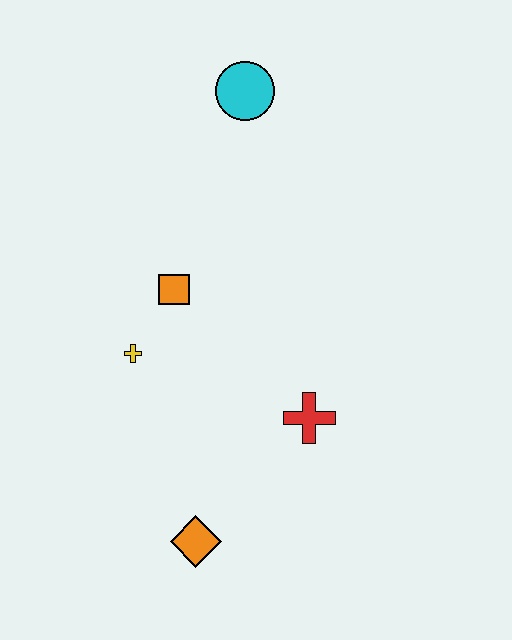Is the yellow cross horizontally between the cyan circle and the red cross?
No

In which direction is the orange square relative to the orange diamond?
The orange square is above the orange diamond.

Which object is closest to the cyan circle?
The orange square is closest to the cyan circle.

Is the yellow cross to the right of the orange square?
No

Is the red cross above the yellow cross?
No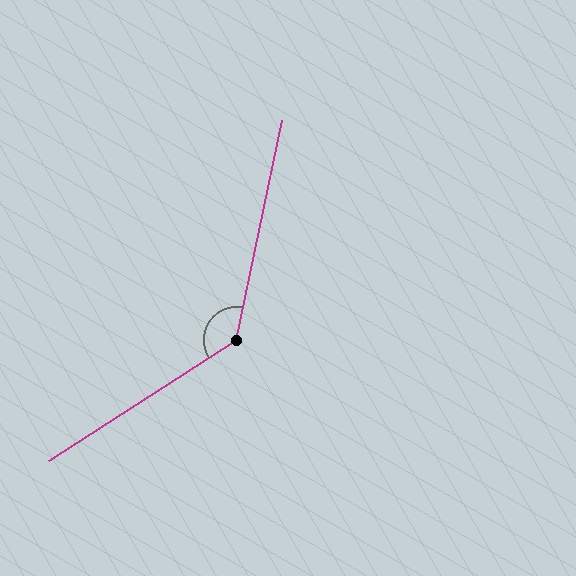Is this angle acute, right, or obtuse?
It is obtuse.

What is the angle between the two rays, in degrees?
Approximately 135 degrees.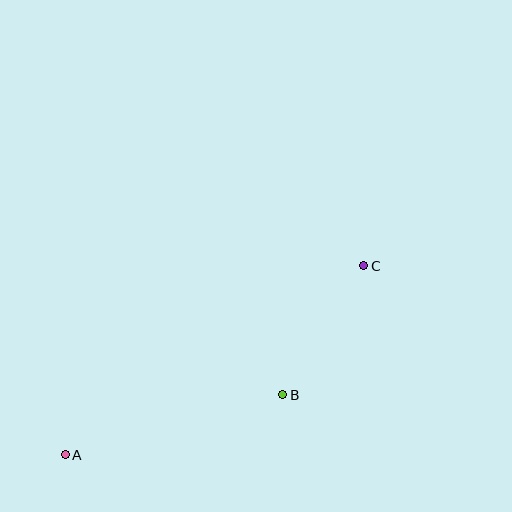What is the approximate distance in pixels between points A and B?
The distance between A and B is approximately 226 pixels.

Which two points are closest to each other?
Points B and C are closest to each other.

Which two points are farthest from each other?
Points A and C are farthest from each other.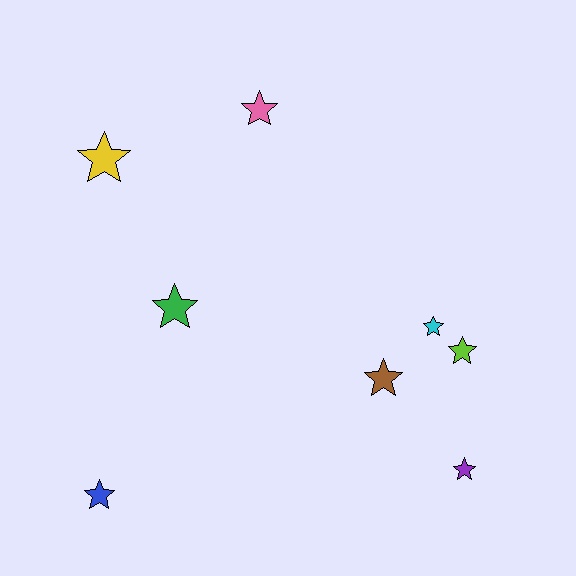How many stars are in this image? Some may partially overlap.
There are 8 stars.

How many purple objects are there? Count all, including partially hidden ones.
There is 1 purple object.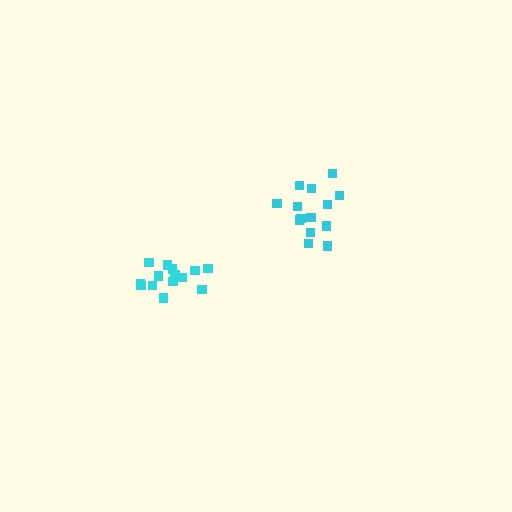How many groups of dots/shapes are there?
There are 2 groups.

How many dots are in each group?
Group 1: 15 dots, Group 2: 14 dots (29 total).